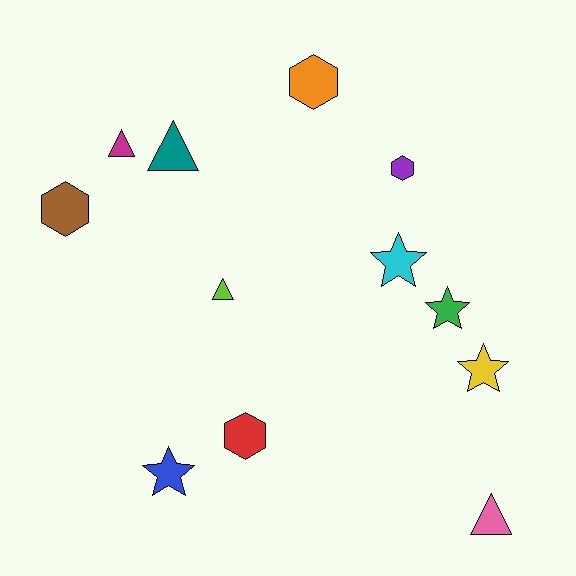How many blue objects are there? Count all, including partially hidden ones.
There is 1 blue object.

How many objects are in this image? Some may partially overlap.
There are 12 objects.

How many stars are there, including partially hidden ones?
There are 4 stars.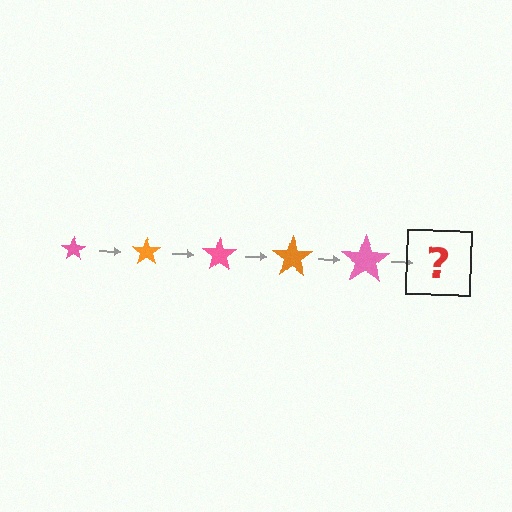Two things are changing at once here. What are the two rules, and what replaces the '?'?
The two rules are that the star grows larger each step and the color cycles through pink and orange. The '?' should be an orange star, larger than the previous one.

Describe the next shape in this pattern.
It should be an orange star, larger than the previous one.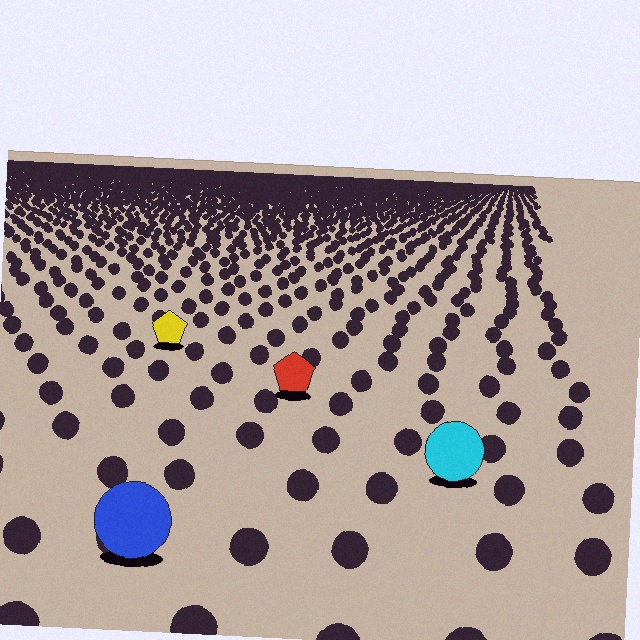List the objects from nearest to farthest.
From nearest to farthest: the blue circle, the cyan circle, the red pentagon, the yellow pentagon.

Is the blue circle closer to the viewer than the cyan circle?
Yes. The blue circle is closer — you can tell from the texture gradient: the ground texture is coarser near it.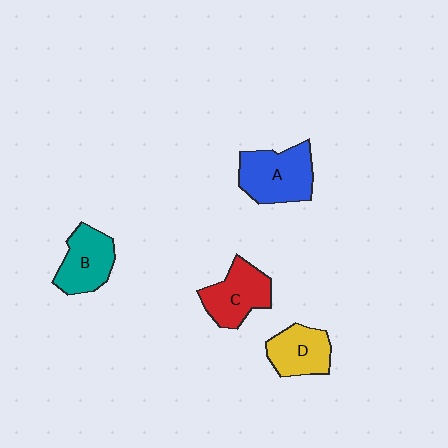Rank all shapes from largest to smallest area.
From largest to smallest: A (blue), C (red), B (teal), D (yellow).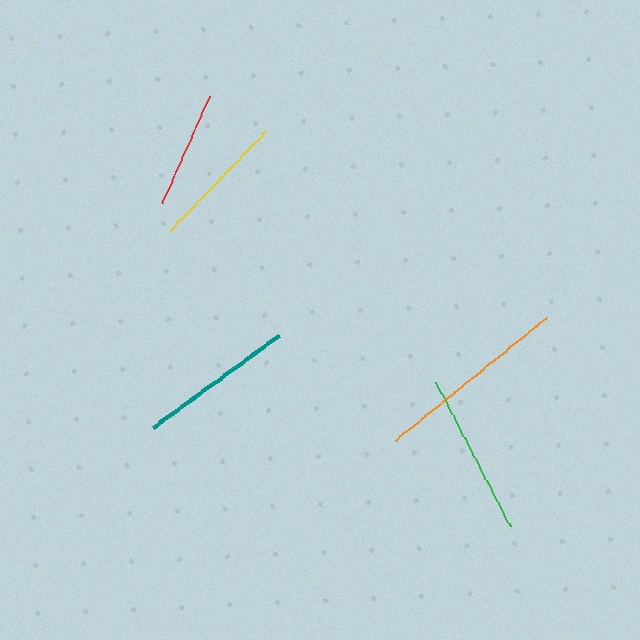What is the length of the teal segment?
The teal segment is approximately 156 pixels long.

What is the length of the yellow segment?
The yellow segment is approximately 138 pixels long.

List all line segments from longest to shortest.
From longest to shortest: orange, green, teal, yellow, red.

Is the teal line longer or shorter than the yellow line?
The teal line is longer than the yellow line.